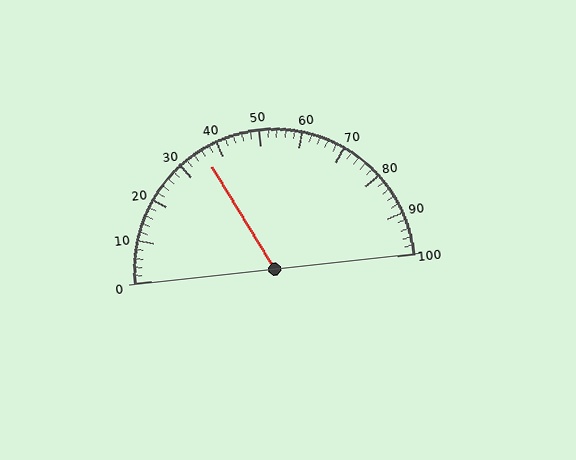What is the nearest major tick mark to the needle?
The nearest major tick mark is 40.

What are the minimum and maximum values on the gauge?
The gauge ranges from 0 to 100.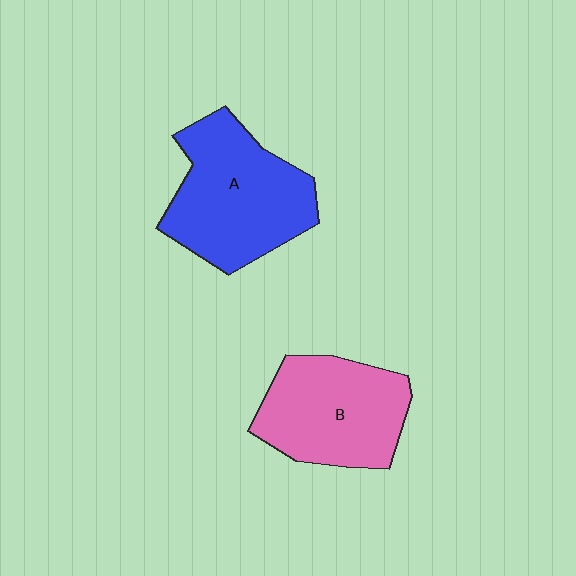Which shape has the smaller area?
Shape B (pink).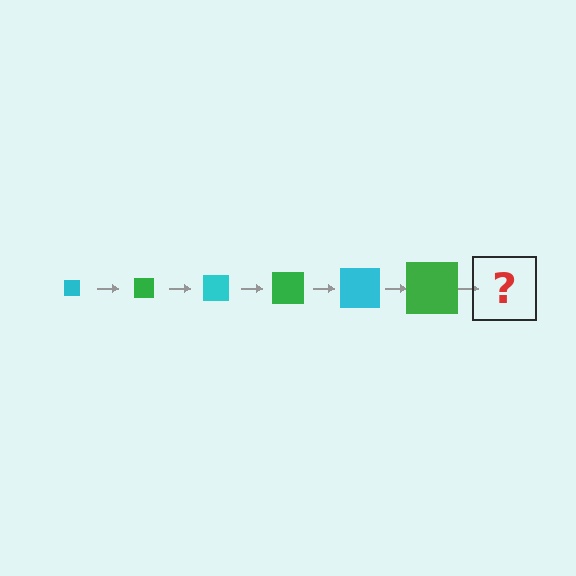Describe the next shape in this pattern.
It should be a cyan square, larger than the previous one.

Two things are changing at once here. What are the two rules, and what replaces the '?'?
The two rules are that the square grows larger each step and the color cycles through cyan and green. The '?' should be a cyan square, larger than the previous one.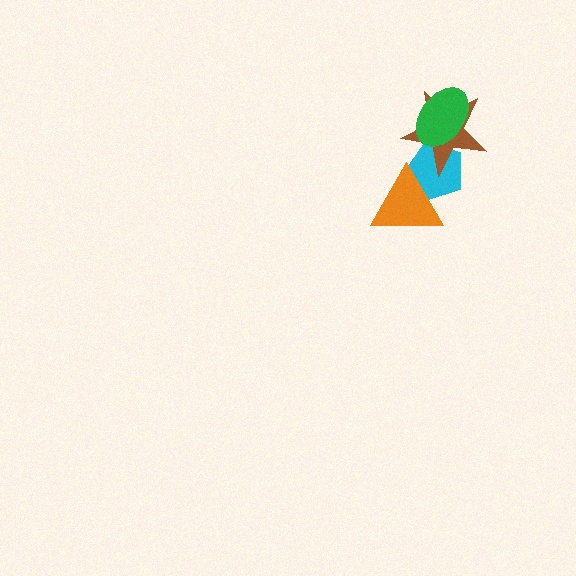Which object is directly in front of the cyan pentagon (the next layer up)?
The brown star is directly in front of the cyan pentagon.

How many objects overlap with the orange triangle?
1 object overlaps with the orange triangle.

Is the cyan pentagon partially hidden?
Yes, it is partially covered by another shape.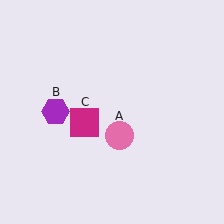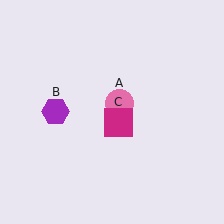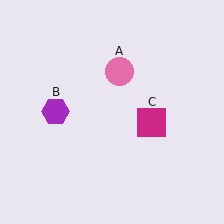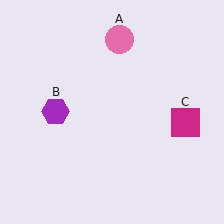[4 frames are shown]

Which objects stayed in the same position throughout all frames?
Purple hexagon (object B) remained stationary.